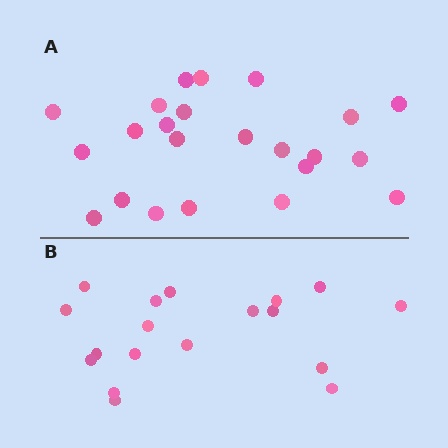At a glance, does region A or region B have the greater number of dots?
Region A (the top region) has more dots.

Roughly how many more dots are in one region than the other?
Region A has about 5 more dots than region B.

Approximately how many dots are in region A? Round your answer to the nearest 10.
About 20 dots. (The exact count is 23, which rounds to 20.)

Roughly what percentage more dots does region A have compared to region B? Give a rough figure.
About 30% more.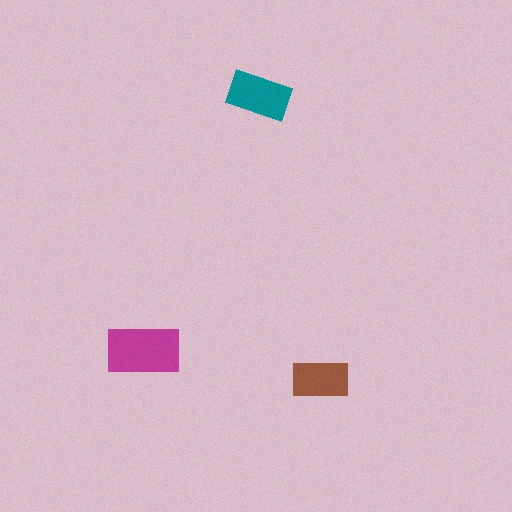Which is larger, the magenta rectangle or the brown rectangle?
The magenta one.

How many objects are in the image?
There are 3 objects in the image.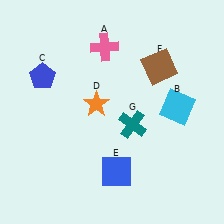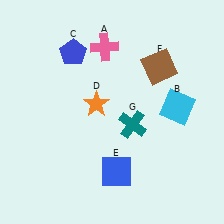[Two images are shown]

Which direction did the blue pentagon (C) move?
The blue pentagon (C) moved right.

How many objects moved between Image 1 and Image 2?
1 object moved between the two images.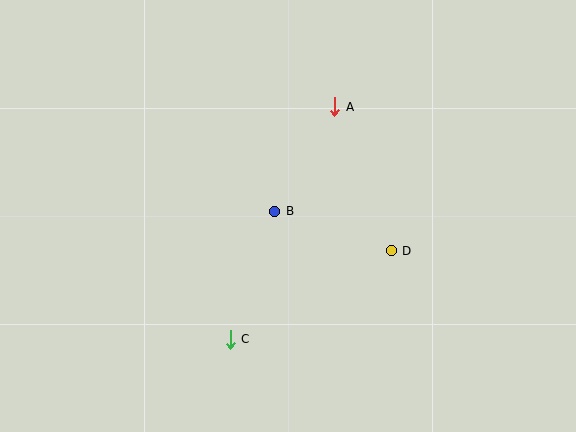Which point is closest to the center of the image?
Point B at (275, 211) is closest to the center.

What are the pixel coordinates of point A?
Point A is at (335, 107).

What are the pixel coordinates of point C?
Point C is at (230, 339).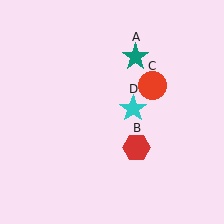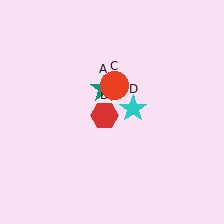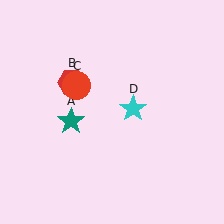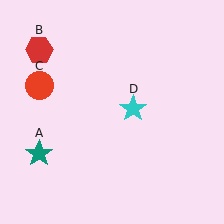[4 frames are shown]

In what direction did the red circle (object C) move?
The red circle (object C) moved left.